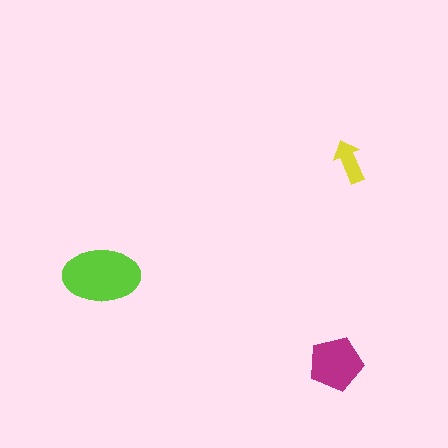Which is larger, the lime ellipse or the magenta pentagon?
The lime ellipse.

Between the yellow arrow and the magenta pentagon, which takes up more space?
The magenta pentagon.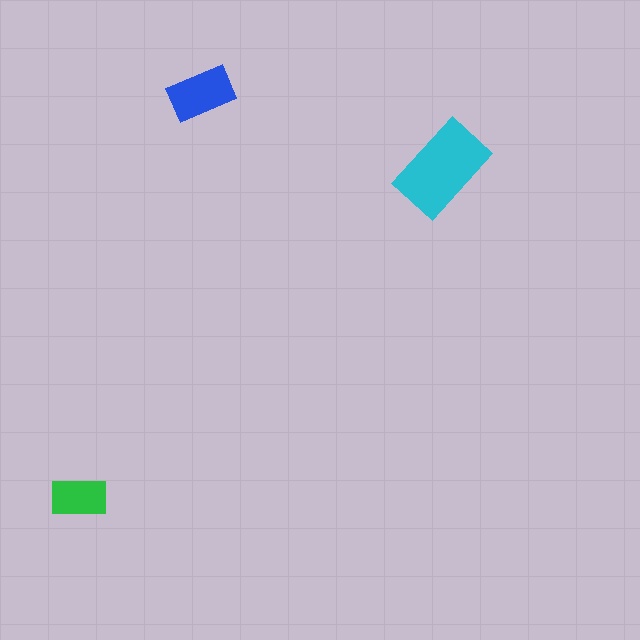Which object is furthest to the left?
The green rectangle is leftmost.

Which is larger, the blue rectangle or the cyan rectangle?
The cyan one.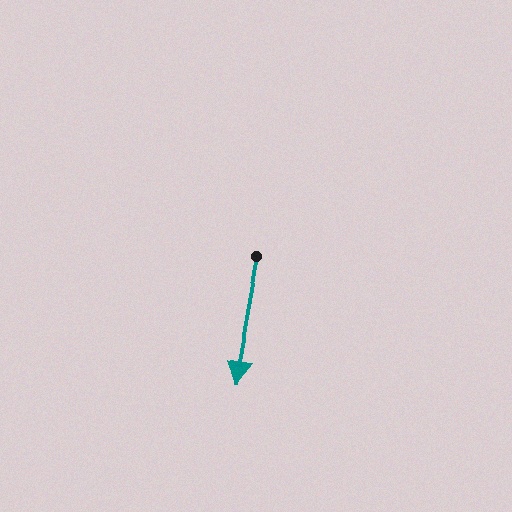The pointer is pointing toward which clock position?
Roughly 6 o'clock.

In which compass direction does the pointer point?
South.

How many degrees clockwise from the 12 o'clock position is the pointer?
Approximately 190 degrees.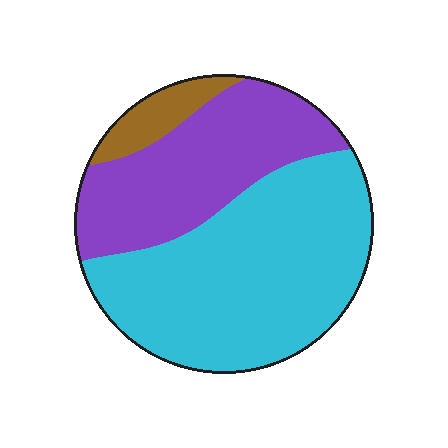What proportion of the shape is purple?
Purple takes up between a third and a half of the shape.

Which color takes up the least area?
Brown, at roughly 10%.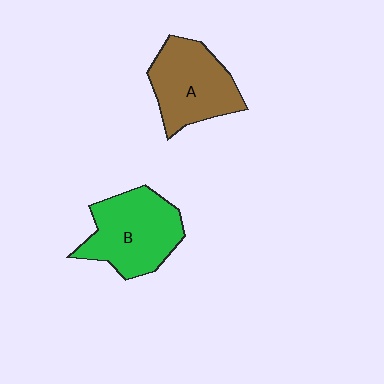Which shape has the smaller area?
Shape A (brown).